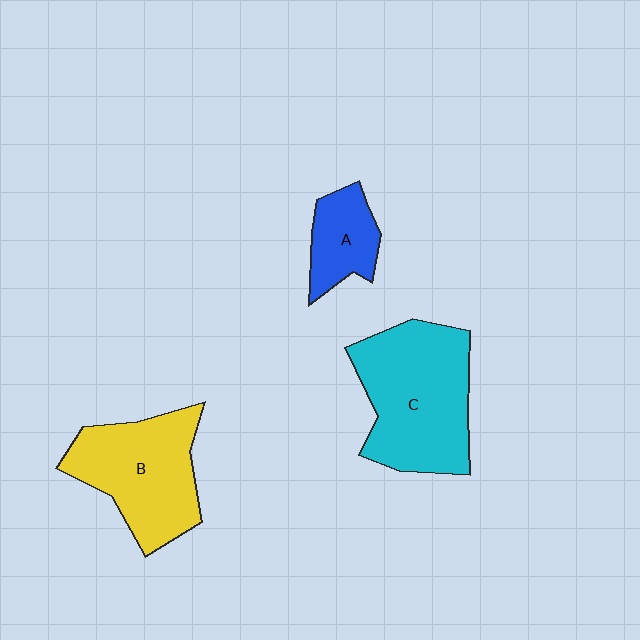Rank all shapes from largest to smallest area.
From largest to smallest: C (cyan), B (yellow), A (blue).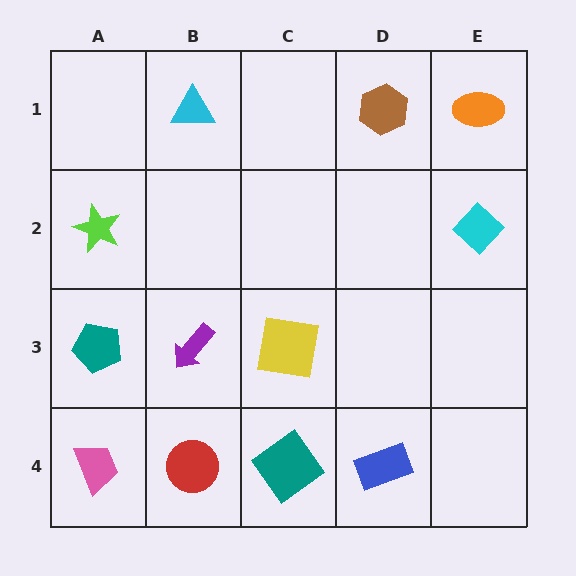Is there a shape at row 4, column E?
No, that cell is empty.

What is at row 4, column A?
A pink trapezoid.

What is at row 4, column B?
A red circle.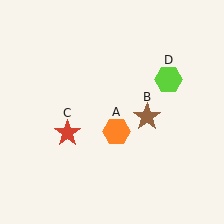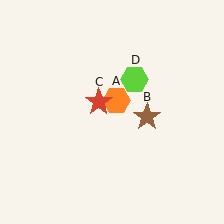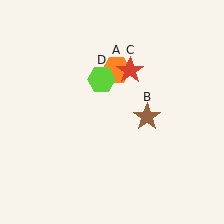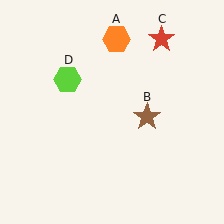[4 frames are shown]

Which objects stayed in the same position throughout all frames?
Brown star (object B) remained stationary.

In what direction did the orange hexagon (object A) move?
The orange hexagon (object A) moved up.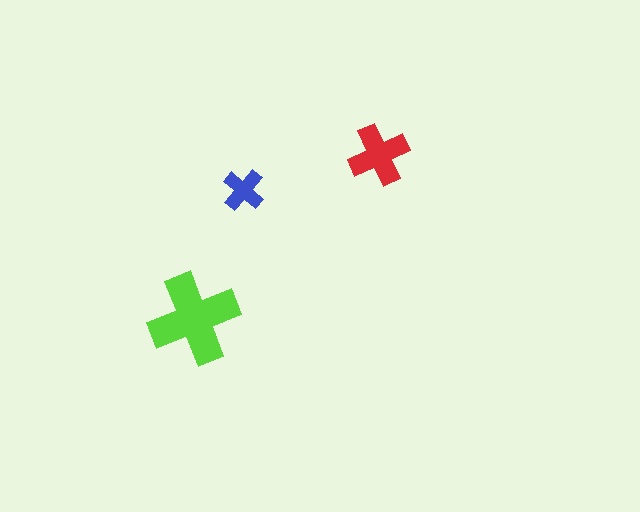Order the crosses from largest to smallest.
the lime one, the red one, the blue one.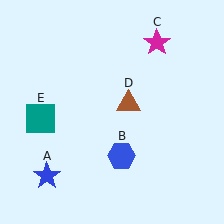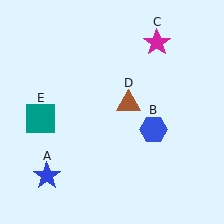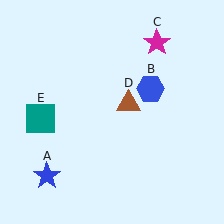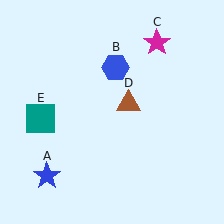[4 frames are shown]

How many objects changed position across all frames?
1 object changed position: blue hexagon (object B).